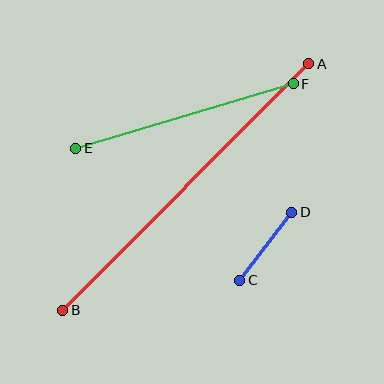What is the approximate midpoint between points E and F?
The midpoint is at approximately (184, 116) pixels.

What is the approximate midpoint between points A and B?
The midpoint is at approximately (186, 187) pixels.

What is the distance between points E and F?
The distance is approximately 227 pixels.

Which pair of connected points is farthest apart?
Points A and B are farthest apart.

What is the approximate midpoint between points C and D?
The midpoint is at approximately (266, 246) pixels.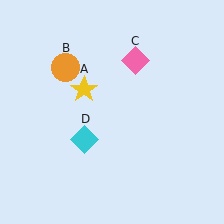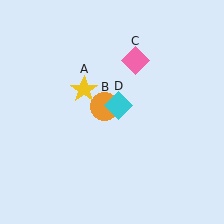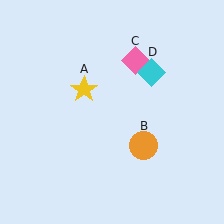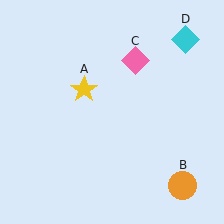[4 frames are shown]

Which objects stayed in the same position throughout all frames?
Yellow star (object A) and pink diamond (object C) remained stationary.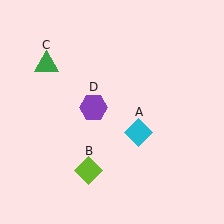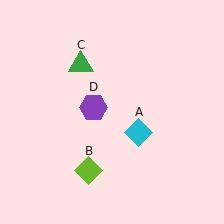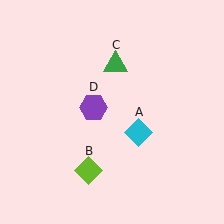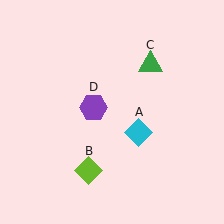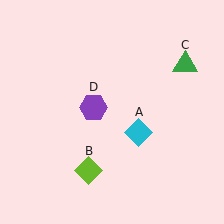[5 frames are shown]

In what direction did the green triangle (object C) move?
The green triangle (object C) moved right.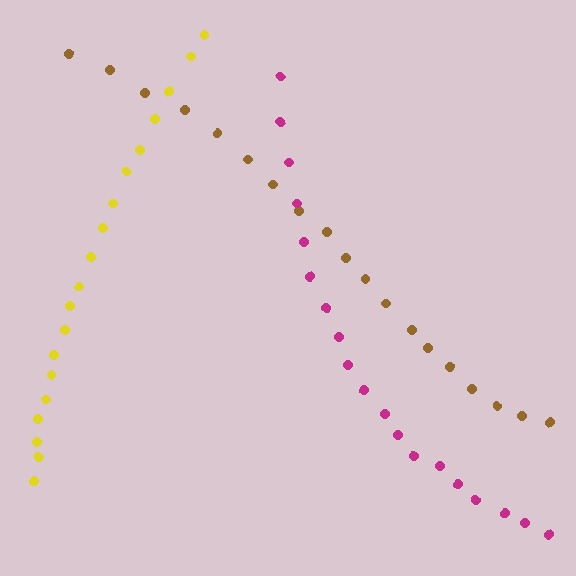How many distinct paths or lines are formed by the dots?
There are 3 distinct paths.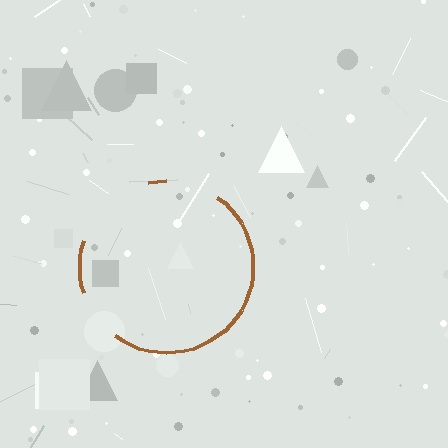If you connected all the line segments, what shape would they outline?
They would outline a circle.